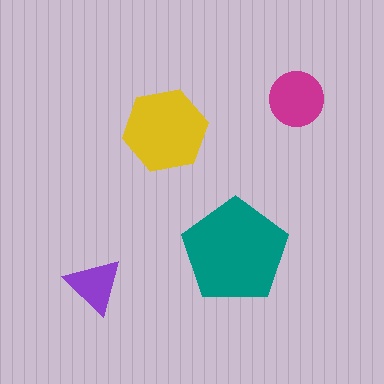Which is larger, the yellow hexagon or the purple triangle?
The yellow hexagon.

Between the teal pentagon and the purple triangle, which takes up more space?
The teal pentagon.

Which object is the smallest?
The purple triangle.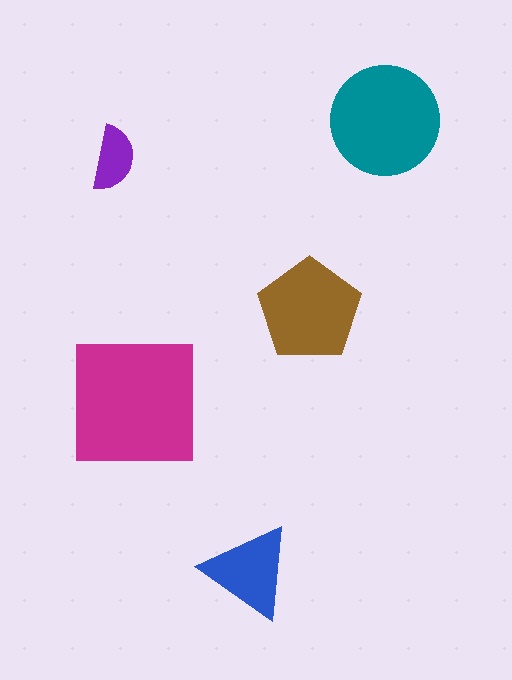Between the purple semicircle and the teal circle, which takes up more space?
The teal circle.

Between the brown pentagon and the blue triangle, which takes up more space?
The brown pentagon.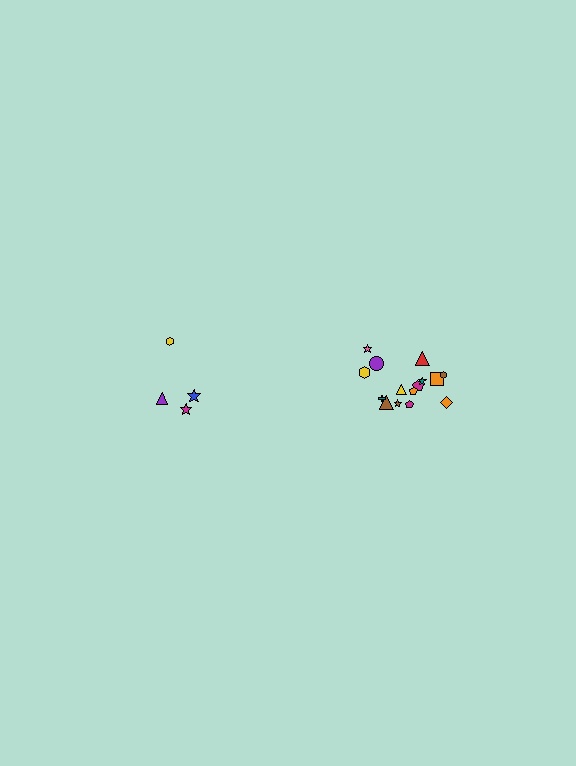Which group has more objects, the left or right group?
The right group.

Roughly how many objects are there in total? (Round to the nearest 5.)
Roughly 20 objects in total.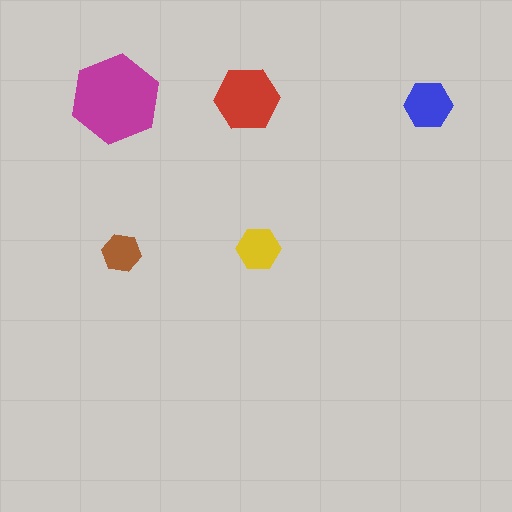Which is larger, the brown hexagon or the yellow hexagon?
The yellow one.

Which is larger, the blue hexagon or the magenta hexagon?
The magenta one.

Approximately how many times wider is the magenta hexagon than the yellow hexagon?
About 2 times wider.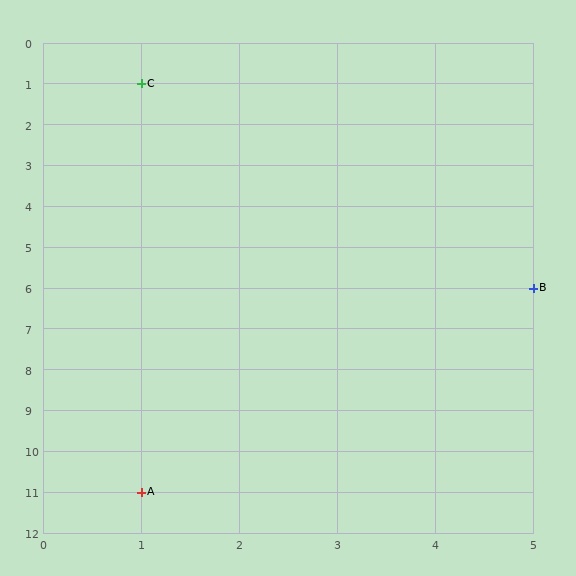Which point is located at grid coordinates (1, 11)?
Point A is at (1, 11).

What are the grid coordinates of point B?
Point B is at grid coordinates (5, 6).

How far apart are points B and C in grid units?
Points B and C are 4 columns and 5 rows apart (about 6.4 grid units diagonally).